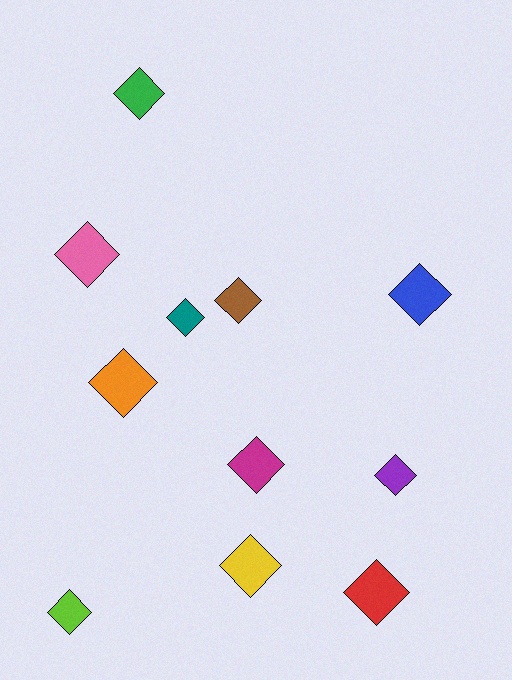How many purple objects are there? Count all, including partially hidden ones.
There is 1 purple object.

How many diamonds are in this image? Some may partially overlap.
There are 11 diamonds.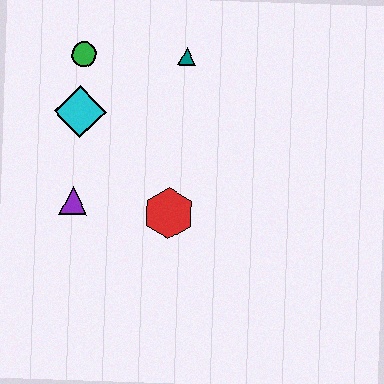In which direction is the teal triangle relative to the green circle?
The teal triangle is to the right of the green circle.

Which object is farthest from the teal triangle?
The purple triangle is farthest from the teal triangle.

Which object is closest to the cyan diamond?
The green circle is closest to the cyan diamond.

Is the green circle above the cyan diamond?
Yes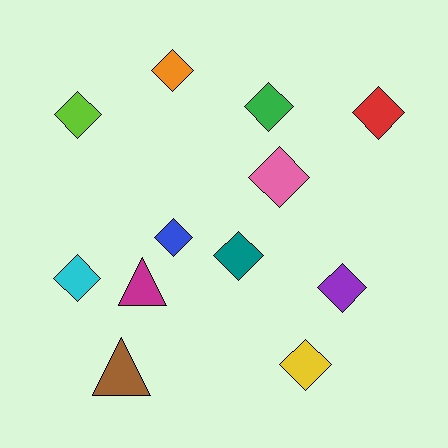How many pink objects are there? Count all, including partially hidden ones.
There is 1 pink object.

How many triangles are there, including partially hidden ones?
There are 2 triangles.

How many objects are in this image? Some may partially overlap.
There are 12 objects.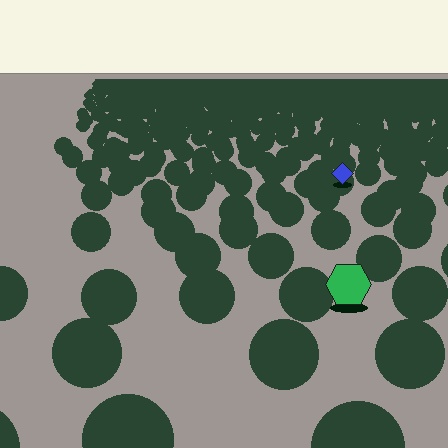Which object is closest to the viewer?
The green hexagon is closest. The texture marks near it are larger and more spread out.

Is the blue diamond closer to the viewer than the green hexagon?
No. The green hexagon is closer — you can tell from the texture gradient: the ground texture is coarser near it.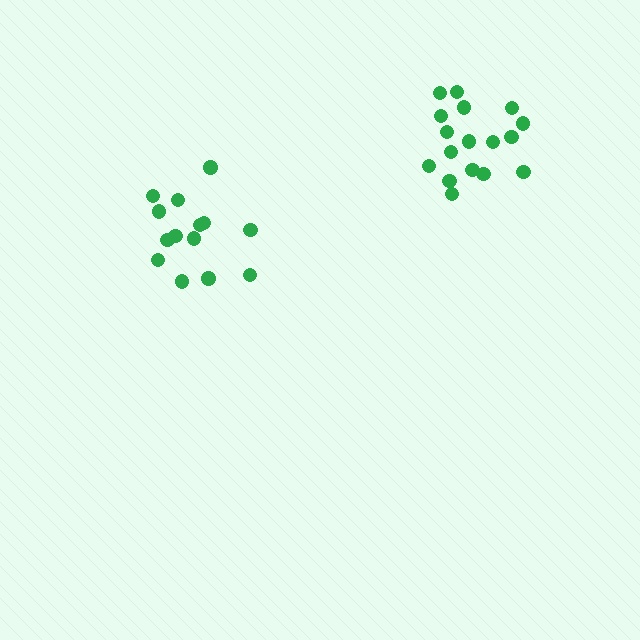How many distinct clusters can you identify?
There are 2 distinct clusters.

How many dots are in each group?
Group 1: 14 dots, Group 2: 17 dots (31 total).